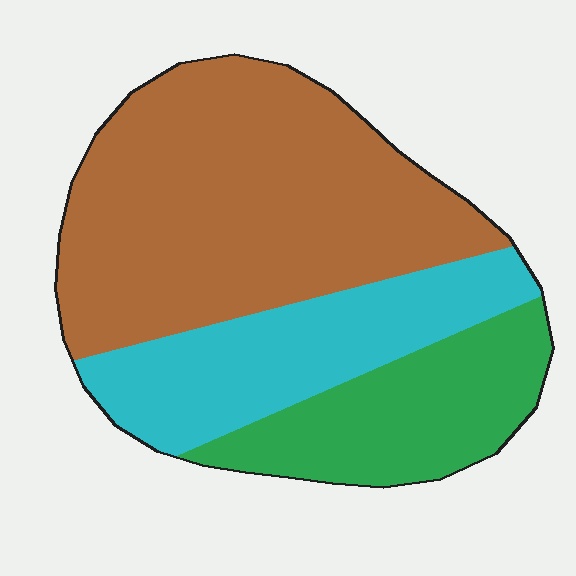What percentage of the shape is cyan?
Cyan takes up about one quarter (1/4) of the shape.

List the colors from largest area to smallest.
From largest to smallest: brown, cyan, green.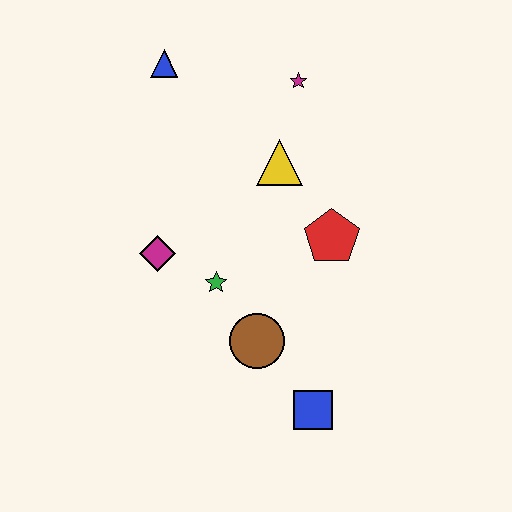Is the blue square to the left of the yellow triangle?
No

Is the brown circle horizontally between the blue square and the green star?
Yes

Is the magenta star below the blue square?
No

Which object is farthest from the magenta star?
The blue square is farthest from the magenta star.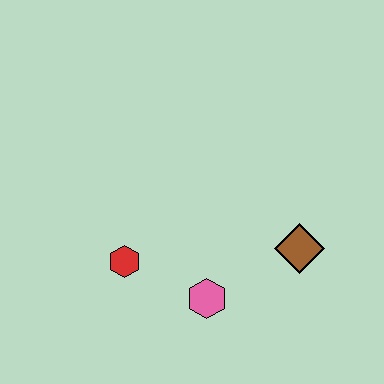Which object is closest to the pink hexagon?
The red hexagon is closest to the pink hexagon.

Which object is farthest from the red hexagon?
The brown diamond is farthest from the red hexagon.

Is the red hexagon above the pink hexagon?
Yes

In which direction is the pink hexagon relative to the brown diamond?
The pink hexagon is to the left of the brown diamond.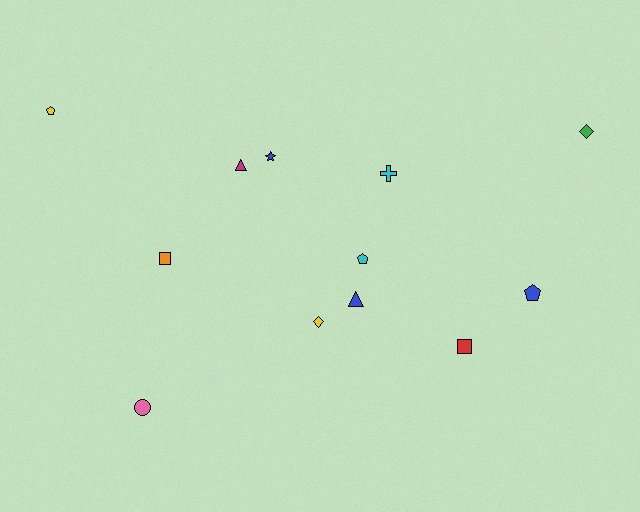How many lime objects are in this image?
There are no lime objects.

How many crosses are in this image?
There is 1 cross.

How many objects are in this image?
There are 12 objects.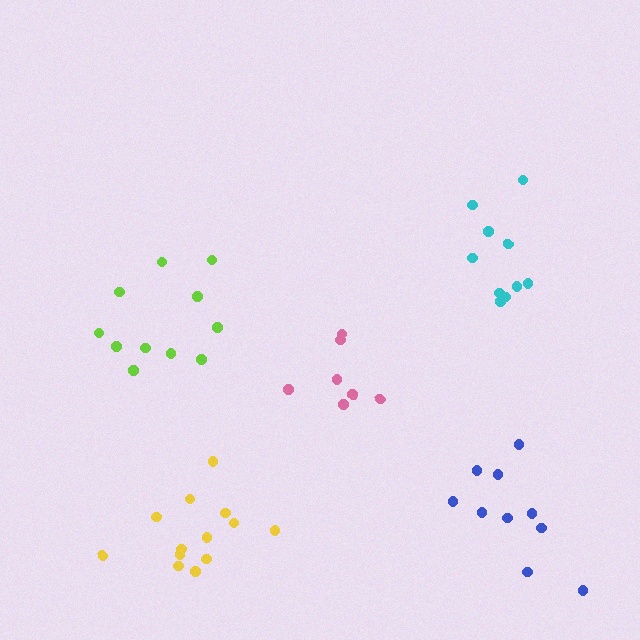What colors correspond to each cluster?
The clusters are colored: lime, yellow, pink, blue, cyan.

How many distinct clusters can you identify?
There are 5 distinct clusters.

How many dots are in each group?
Group 1: 11 dots, Group 2: 13 dots, Group 3: 7 dots, Group 4: 10 dots, Group 5: 10 dots (51 total).